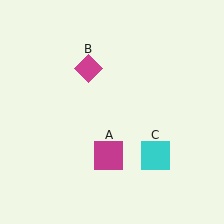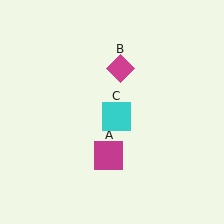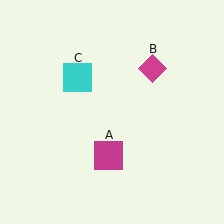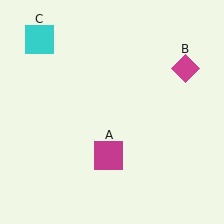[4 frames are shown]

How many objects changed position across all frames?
2 objects changed position: magenta diamond (object B), cyan square (object C).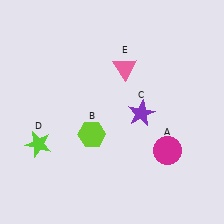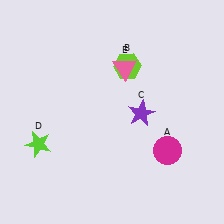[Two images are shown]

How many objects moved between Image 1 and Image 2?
1 object moved between the two images.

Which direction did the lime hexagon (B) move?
The lime hexagon (B) moved up.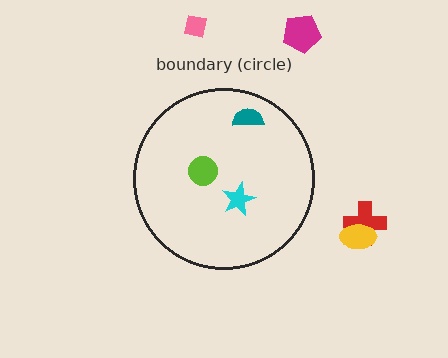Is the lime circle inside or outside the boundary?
Inside.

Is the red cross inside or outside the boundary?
Outside.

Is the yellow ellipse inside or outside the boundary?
Outside.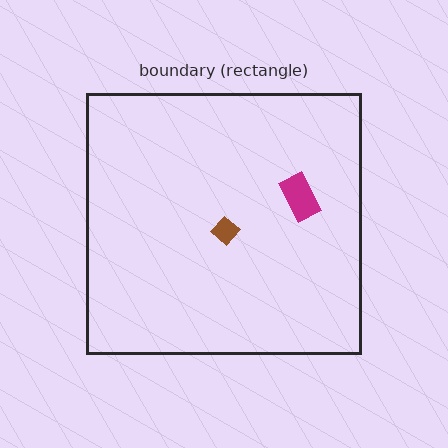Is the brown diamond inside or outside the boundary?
Inside.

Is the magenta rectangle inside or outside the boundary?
Inside.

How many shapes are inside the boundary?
2 inside, 0 outside.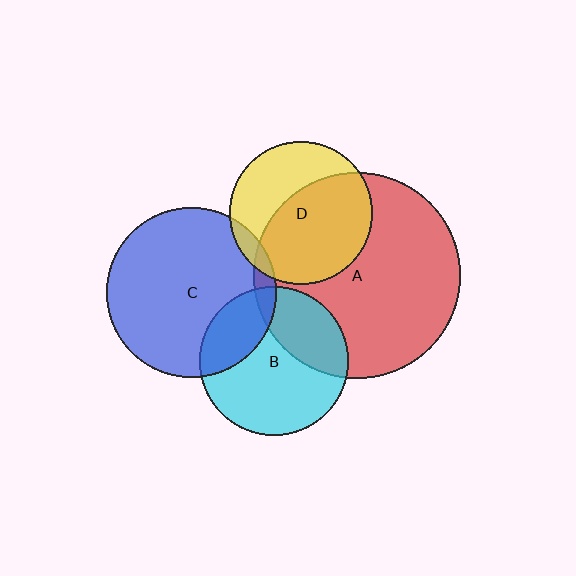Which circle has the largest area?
Circle A (red).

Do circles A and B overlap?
Yes.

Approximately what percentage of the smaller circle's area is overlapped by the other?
Approximately 30%.